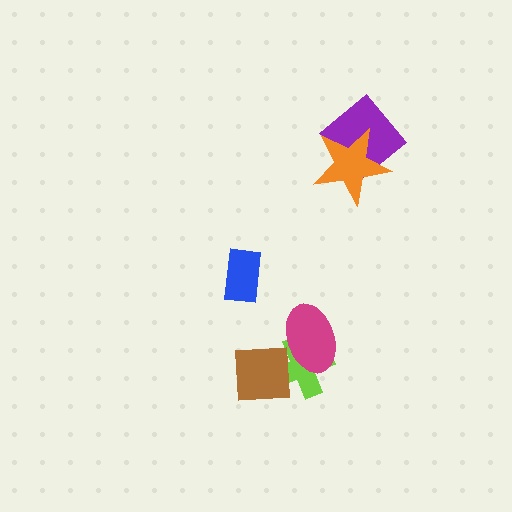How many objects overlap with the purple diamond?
1 object overlaps with the purple diamond.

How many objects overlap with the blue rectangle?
0 objects overlap with the blue rectangle.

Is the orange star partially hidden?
No, no other shape covers it.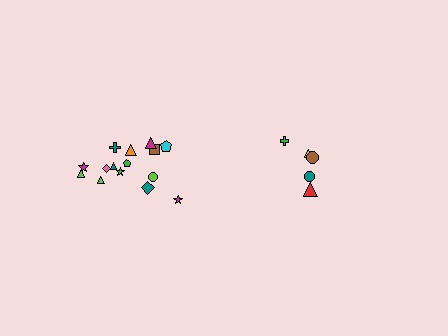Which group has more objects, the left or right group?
The left group.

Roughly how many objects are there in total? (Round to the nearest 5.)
Roughly 20 objects in total.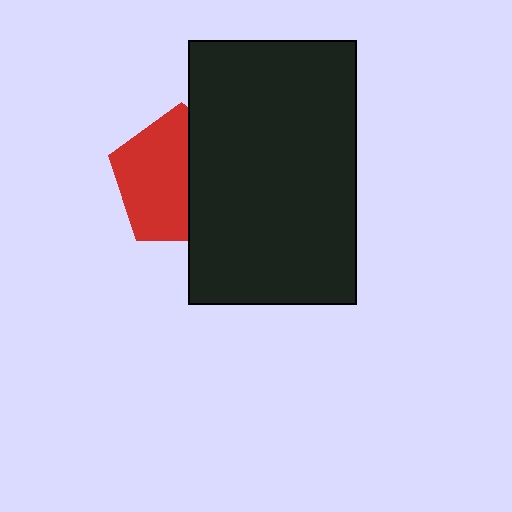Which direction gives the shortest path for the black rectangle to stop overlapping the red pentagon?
Moving right gives the shortest separation.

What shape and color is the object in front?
The object in front is a black rectangle.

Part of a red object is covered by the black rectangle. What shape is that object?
It is a pentagon.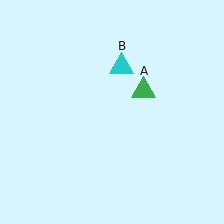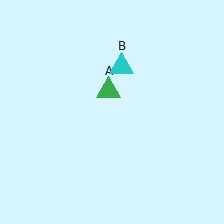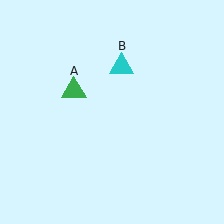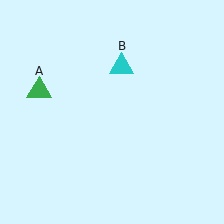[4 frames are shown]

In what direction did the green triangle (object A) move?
The green triangle (object A) moved left.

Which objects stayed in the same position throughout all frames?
Cyan triangle (object B) remained stationary.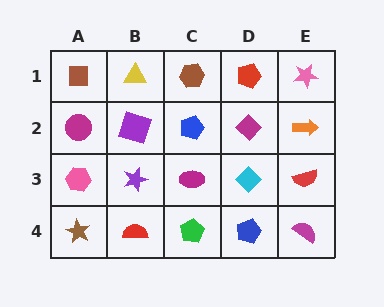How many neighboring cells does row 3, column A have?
3.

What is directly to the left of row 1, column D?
A brown hexagon.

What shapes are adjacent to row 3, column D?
A magenta diamond (row 2, column D), a blue pentagon (row 4, column D), a magenta ellipse (row 3, column C), a red semicircle (row 3, column E).